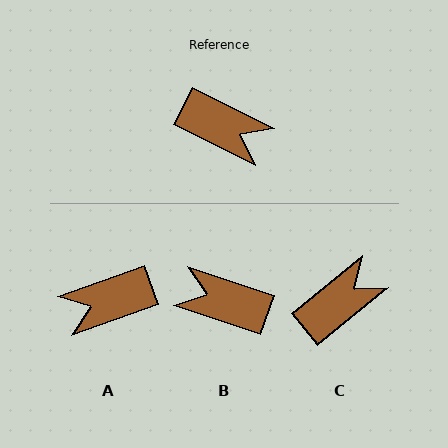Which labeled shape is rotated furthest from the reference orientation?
B, about 172 degrees away.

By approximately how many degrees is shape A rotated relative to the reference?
Approximately 134 degrees clockwise.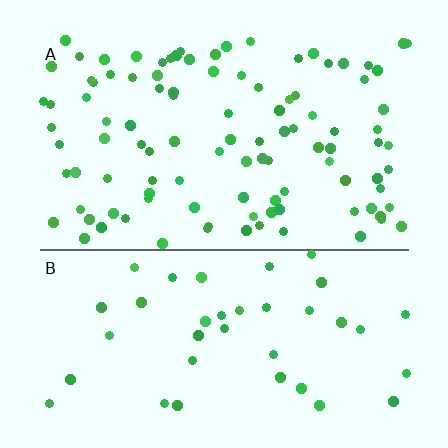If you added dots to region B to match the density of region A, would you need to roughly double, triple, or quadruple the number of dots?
Approximately triple.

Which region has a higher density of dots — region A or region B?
A (the top).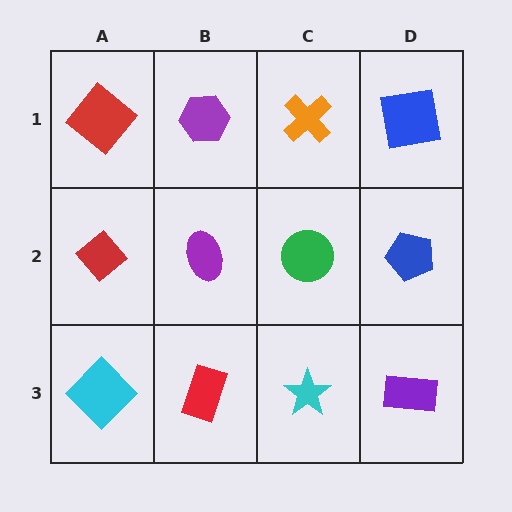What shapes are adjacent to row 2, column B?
A purple hexagon (row 1, column B), a red rectangle (row 3, column B), a red diamond (row 2, column A), a green circle (row 2, column C).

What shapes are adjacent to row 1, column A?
A red diamond (row 2, column A), a purple hexagon (row 1, column B).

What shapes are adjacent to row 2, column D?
A blue square (row 1, column D), a purple rectangle (row 3, column D), a green circle (row 2, column C).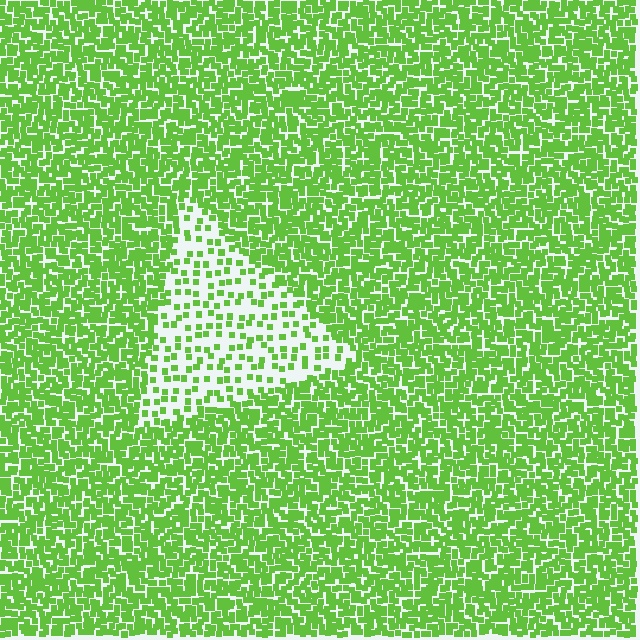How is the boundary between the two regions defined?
The boundary is defined by a change in element density (approximately 2.8x ratio). All elements are the same color, size, and shape.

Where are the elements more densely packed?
The elements are more densely packed outside the triangle boundary.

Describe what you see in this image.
The image contains small lime elements arranged at two different densities. A triangle-shaped region is visible where the elements are less densely packed than the surrounding area.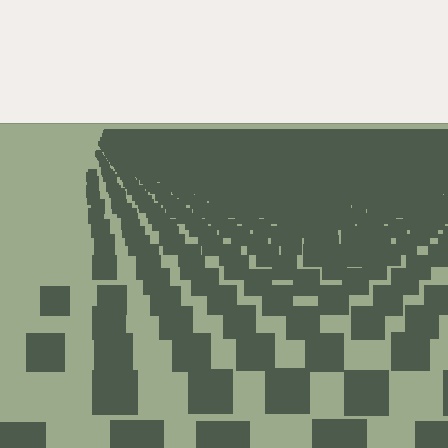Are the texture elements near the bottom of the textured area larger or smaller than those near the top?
Larger. Near the bottom, elements are closer to the viewer and appear at a bigger on-screen size.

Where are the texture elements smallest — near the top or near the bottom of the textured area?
Near the top.